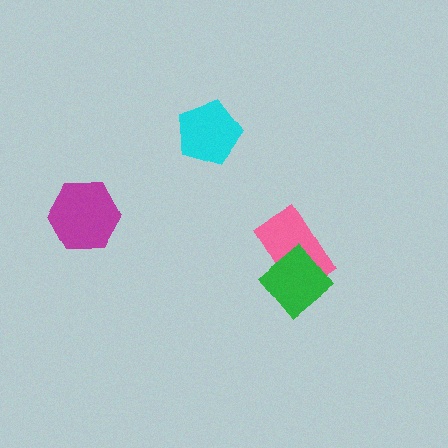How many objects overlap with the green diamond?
1 object overlaps with the green diamond.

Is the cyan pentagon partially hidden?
No, no other shape covers it.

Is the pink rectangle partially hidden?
Yes, it is partially covered by another shape.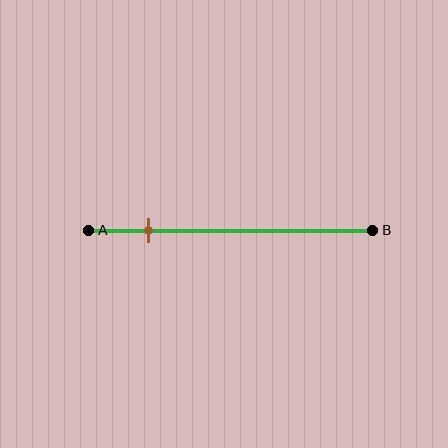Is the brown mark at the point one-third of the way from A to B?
No, the mark is at about 20% from A, not at the 33% one-third point.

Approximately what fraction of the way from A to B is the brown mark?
The brown mark is approximately 20% of the way from A to B.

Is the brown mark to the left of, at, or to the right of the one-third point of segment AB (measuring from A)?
The brown mark is to the left of the one-third point of segment AB.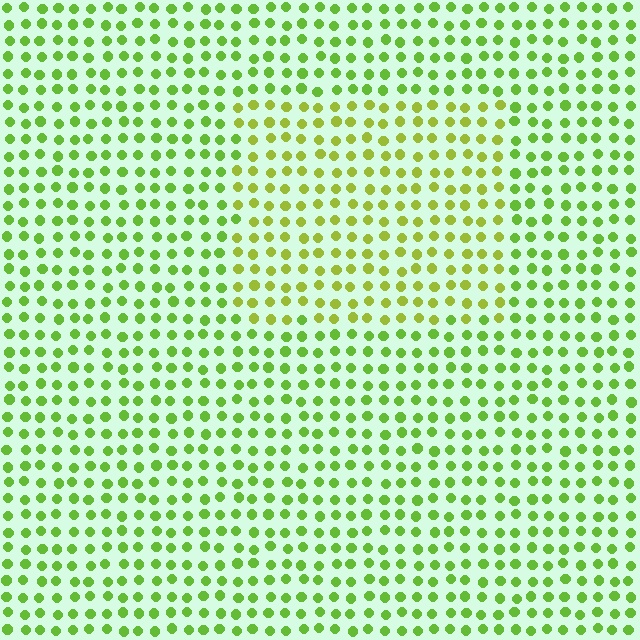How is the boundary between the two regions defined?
The boundary is defined purely by a slight shift in hue (about 24 degrees). Spacing, size, and orientation are identical on both sides.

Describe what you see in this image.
The image is filled with small lime elements in a uniform arrangement. A rectangle-shaped region is visible where the elements are tinted to a slightly different hue, forming a subtle color boundary.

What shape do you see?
I see a rectangle.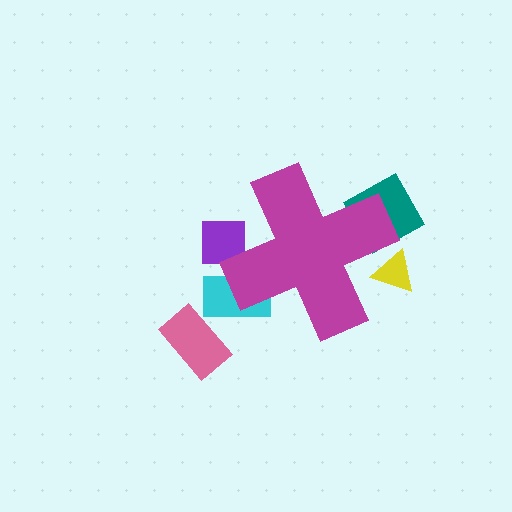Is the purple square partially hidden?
Yes, the purple square is partially hidden behind the magenta cross.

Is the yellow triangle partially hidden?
Yes, the yellow triangle is partially hidden behind the magenta cross.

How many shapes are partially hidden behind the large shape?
4 shapes are partially hidden.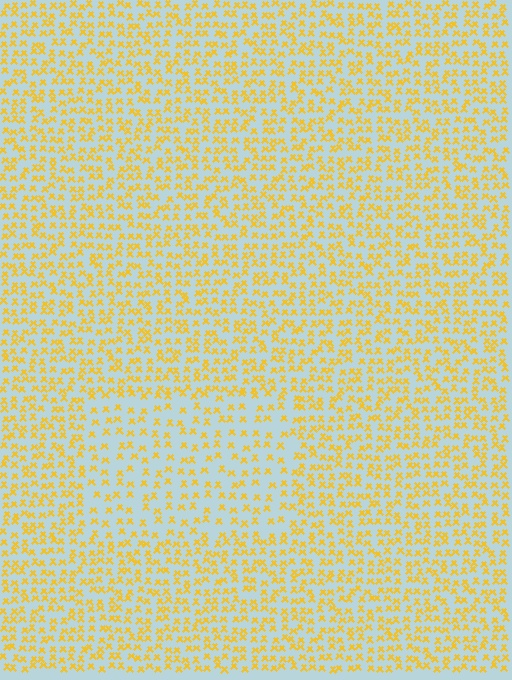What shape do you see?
I see a rectangle.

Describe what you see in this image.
The image contains small yellow elements arranged at two different densities. A rectangle-shaped region is visible where the elements are less densely packed than the surrounding area.